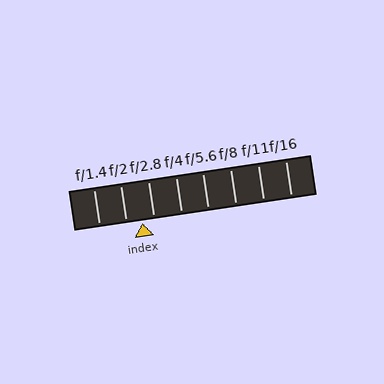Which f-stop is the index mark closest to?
The index mark is closest to f/2.8.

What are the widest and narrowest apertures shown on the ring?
The widest aperture shown is f/1.4 and the narrowest is f/16.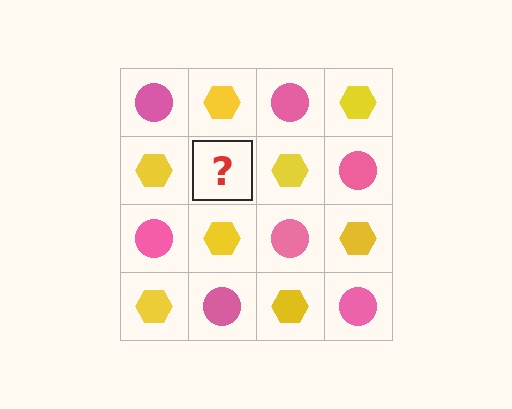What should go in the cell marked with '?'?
The missing cell should contain a pink circle.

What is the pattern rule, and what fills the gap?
The rule is that it alternates pink circle and yellow hexagon in a checkerboard pattern. The gap should be filled with a pink circle.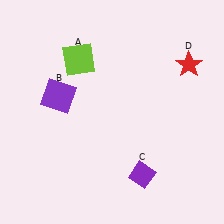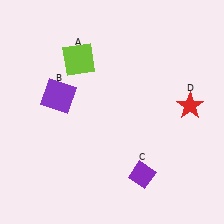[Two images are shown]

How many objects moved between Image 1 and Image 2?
1 object moved between the two images.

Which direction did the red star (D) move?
The red star (D) moved down.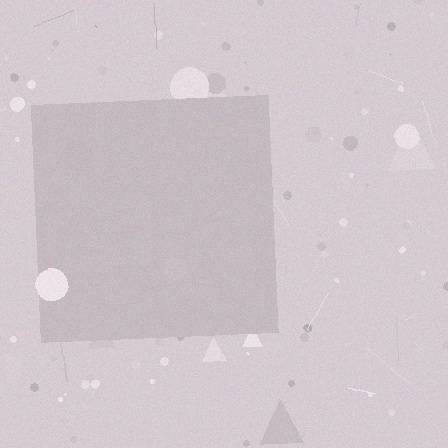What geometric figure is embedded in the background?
A square is embedded in the background.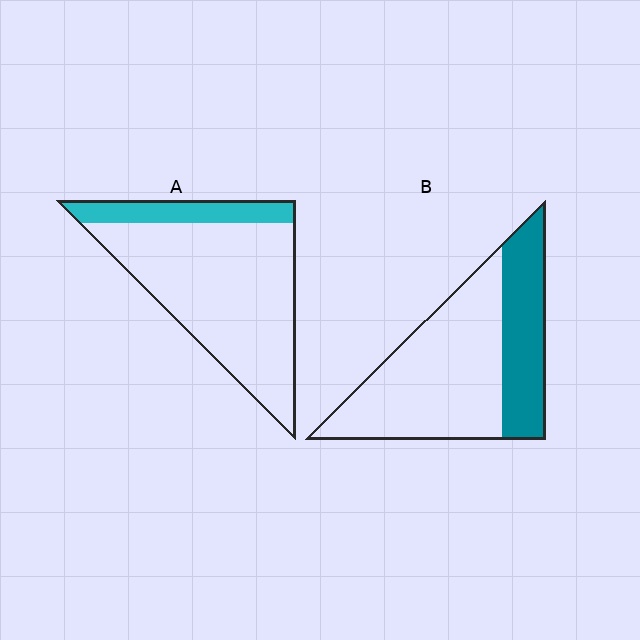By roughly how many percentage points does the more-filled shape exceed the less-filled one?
By roughly 15 percentage points (B over A).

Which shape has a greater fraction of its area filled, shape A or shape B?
Shape B.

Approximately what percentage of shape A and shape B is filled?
A is approximately 20% and B is approximately 35%.